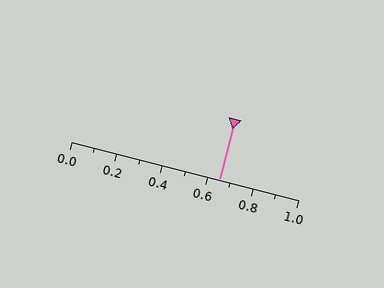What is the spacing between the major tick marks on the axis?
The major ticks are spaced 0.2 apart.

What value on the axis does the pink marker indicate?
The marker indicates approximately 0.65.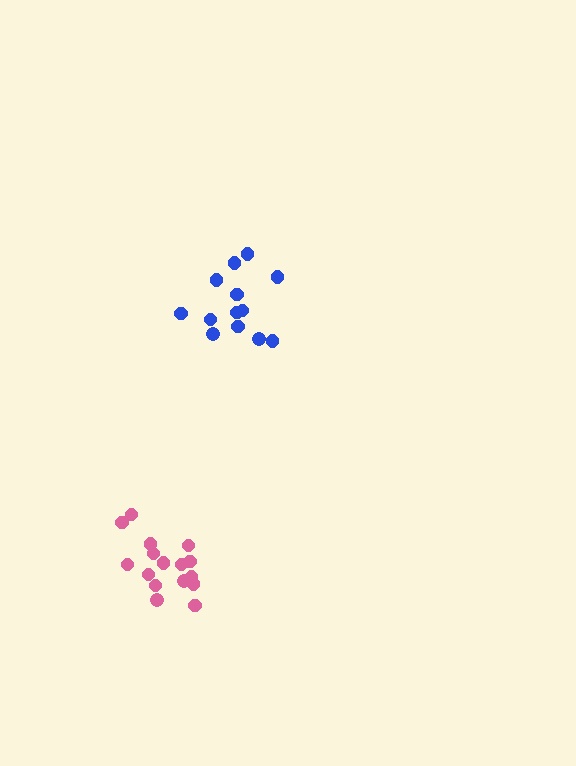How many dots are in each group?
Group 1: 13 dots, Group 2: 16 dots (29 total).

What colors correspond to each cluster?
The clusters are colored: blue, pink.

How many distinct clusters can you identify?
There are 2 distinct clusters.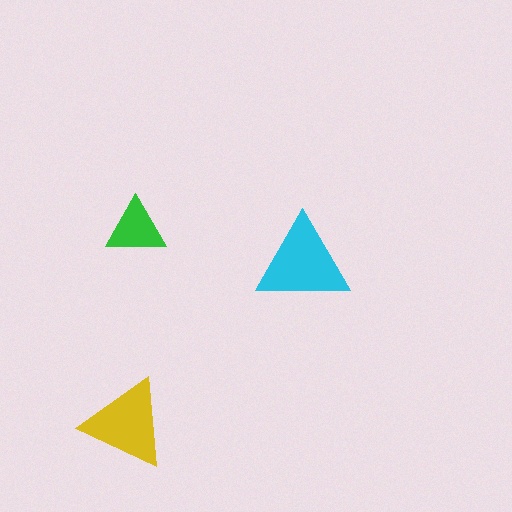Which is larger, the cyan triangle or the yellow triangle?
The cyan one.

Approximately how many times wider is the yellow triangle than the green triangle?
About 1.5 times wider.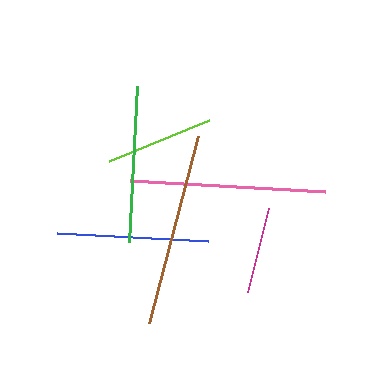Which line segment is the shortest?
The magenta line is the shortest at approximately 87 pixels.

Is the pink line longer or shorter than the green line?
The pink line is longer than the green line.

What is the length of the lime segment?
The lime segment is approximately 108 pixels long.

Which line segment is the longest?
The pink line is the longest at approximately 195 pixels.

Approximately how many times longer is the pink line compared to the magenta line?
The pink line is approximately 2.3 times the length of the magenta line.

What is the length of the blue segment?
The blue segment is approximately 151 pixels long.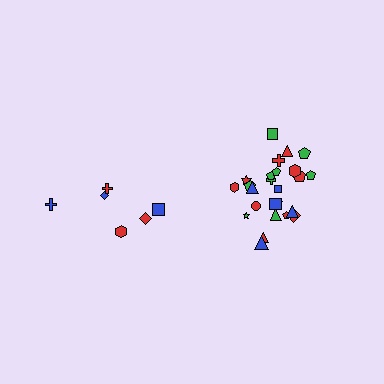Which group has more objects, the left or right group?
The right group.